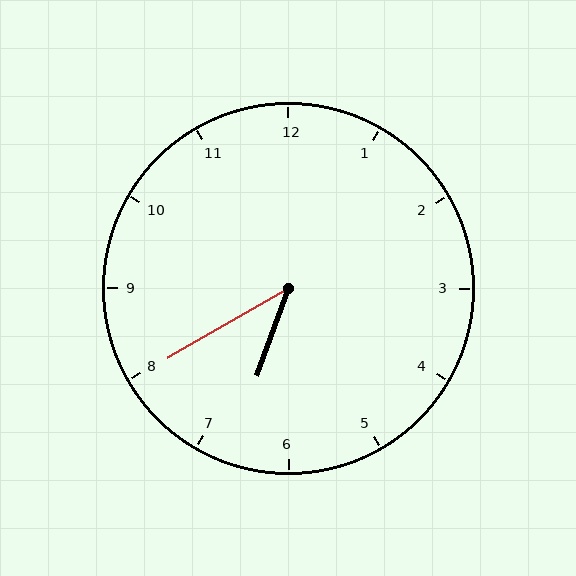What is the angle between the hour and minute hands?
Approximately 40 degrees.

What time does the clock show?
6:40.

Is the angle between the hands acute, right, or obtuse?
It is acute.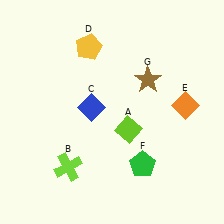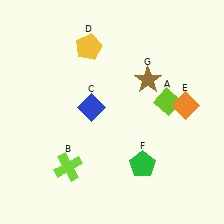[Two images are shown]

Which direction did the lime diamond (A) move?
The lime diamond (A) moved right.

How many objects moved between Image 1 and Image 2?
1 object moved between the two images.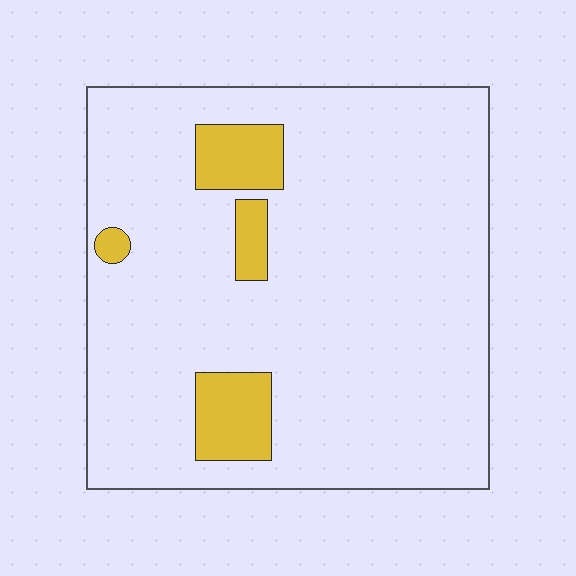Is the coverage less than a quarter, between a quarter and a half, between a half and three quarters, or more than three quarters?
Less than a quarter.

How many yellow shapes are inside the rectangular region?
4.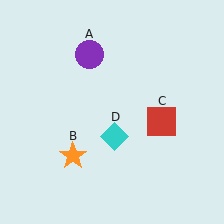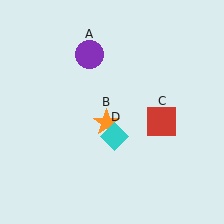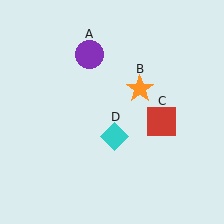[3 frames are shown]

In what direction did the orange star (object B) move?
The orange star (object B) moved up and to the right.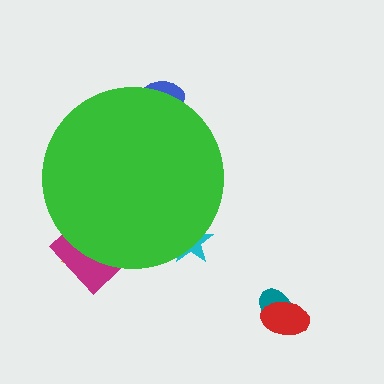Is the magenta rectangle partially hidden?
Yes, the magenta rectangle is partially hidden behind the green circle.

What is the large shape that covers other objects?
A green circle.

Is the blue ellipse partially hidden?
Yes, the blue ellipse is partially hidden behind the green circle.